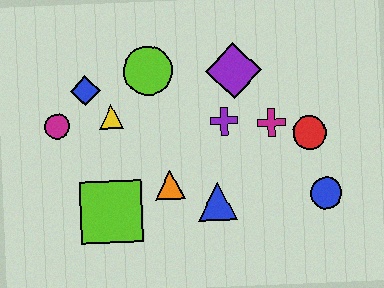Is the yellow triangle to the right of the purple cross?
No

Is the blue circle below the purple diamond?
Yes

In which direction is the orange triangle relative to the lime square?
The orange triangle is to the right of the lime square.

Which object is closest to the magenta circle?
The blue diamond is closest to the magenta circle.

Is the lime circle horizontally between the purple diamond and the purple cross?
No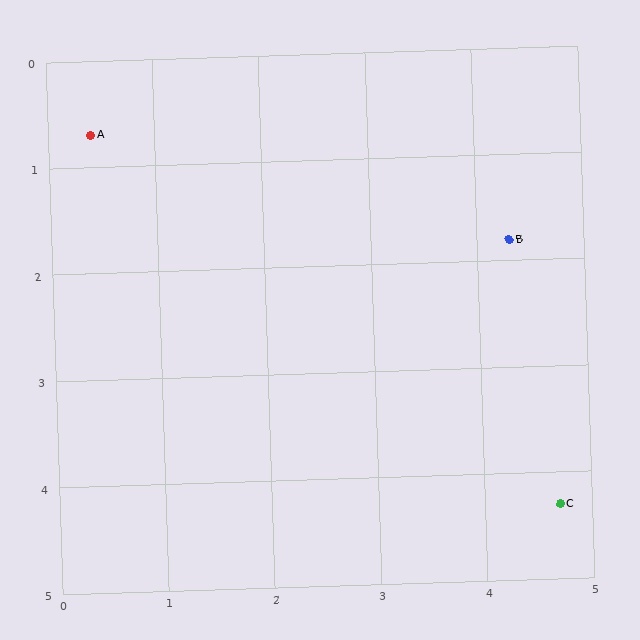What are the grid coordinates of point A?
Point A is at approximately (0.4, 0.7).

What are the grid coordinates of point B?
Point B is at approximately (4.3, 1.8).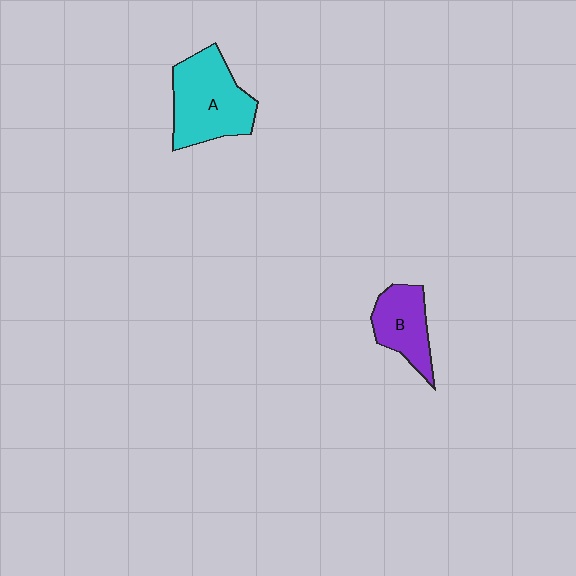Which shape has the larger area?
Shape A (cyan).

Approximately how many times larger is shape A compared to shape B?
Approximately 1.6 times.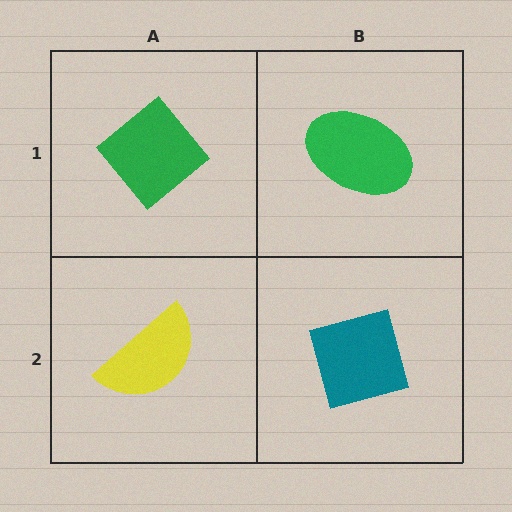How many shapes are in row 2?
2 shapes.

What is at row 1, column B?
A green ellipse.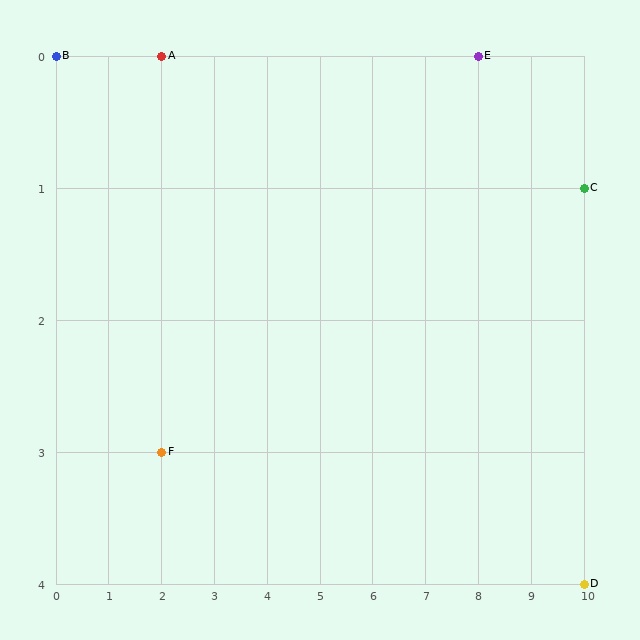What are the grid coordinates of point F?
Point F is at grid coordinates (2, 3).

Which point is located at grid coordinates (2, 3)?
Point F is at (2, 3).